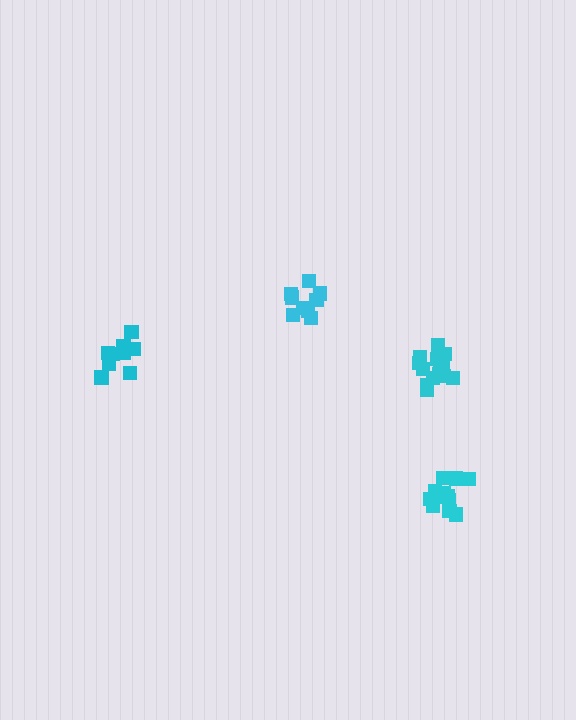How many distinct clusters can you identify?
There are 4 distinct clusters.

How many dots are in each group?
Group 1: 9 dots, Group 2: 14 dots, Group 3: 14 dots, Group 4: 9 dots (46 total).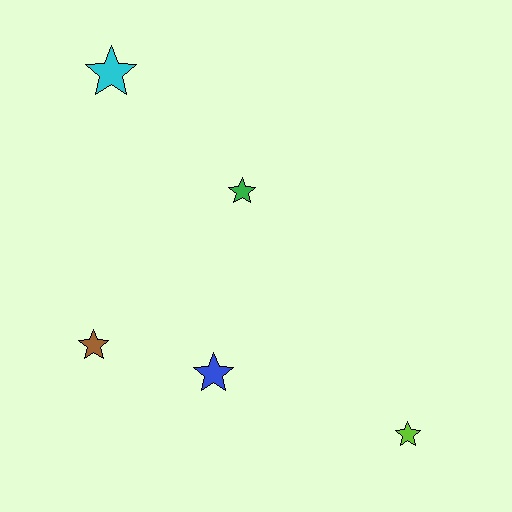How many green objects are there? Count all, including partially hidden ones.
There is 1 green object.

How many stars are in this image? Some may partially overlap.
There are 5 stars.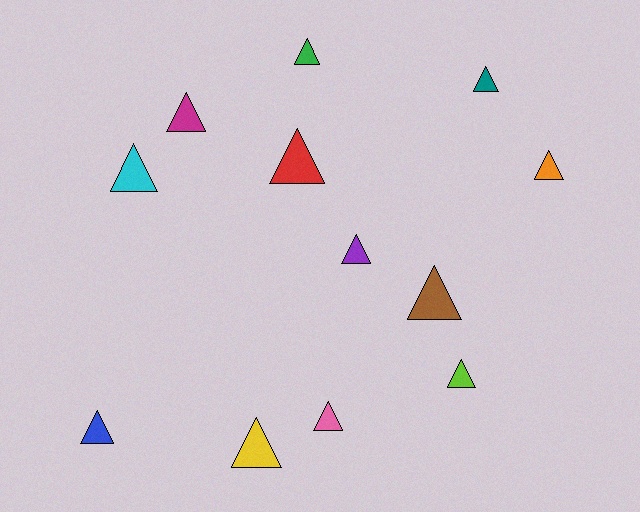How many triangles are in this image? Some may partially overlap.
There are 12 triangles.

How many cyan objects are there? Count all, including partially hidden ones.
There is 1 cyan object.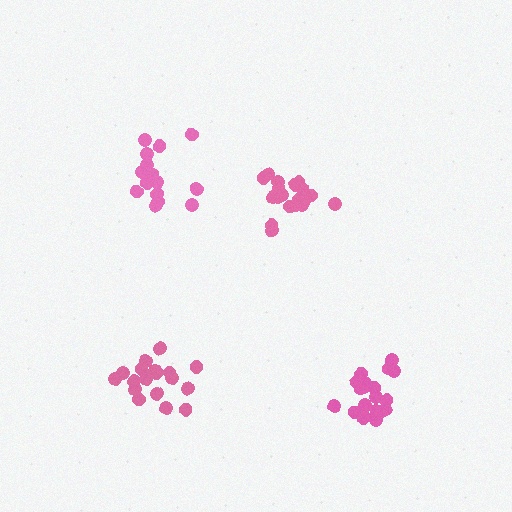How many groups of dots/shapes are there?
There are 4 groups.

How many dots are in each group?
Group 1: 15 dots, Group 2: 20 dots, Group 3: 21 dots, Group 4: 18 dots (74 total).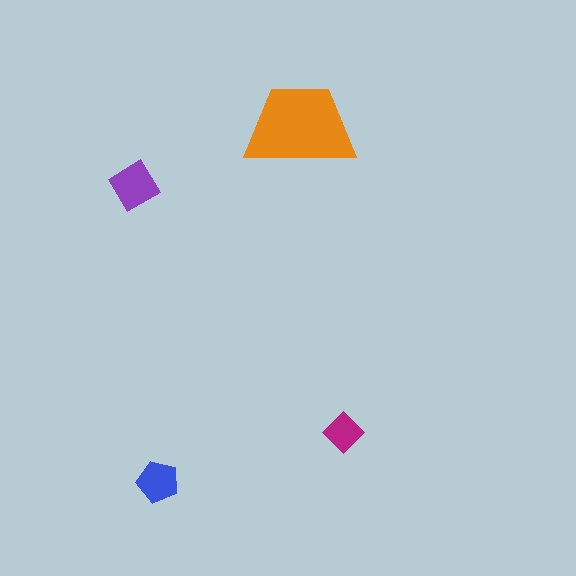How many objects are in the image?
There are 4 objects in the image.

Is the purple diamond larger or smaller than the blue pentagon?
Larger.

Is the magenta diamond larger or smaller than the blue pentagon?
Smaller.